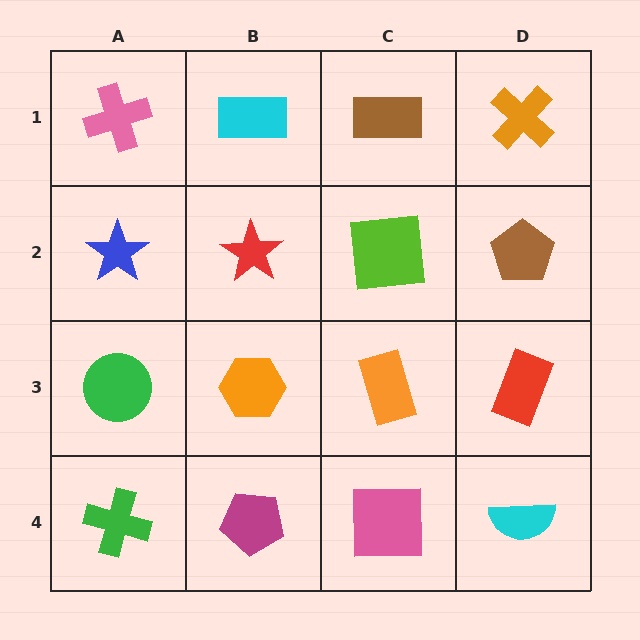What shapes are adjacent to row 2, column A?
A pink cross (row 1, column A), a green circle (row 3, column A), a red star (row 2, column B).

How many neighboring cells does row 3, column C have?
4.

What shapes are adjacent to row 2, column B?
A cyan rectangle (row 1, column B), an orange hexagon (row 3, column B), a blue star (row 2, column A), a lime square (row 2, column C).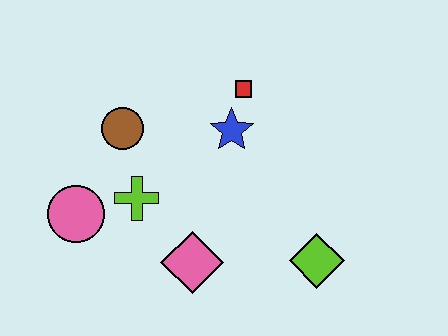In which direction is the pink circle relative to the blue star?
The pink circle is to the left of the blue star.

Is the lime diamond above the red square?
No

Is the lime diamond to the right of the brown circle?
Yes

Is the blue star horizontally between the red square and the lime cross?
Yes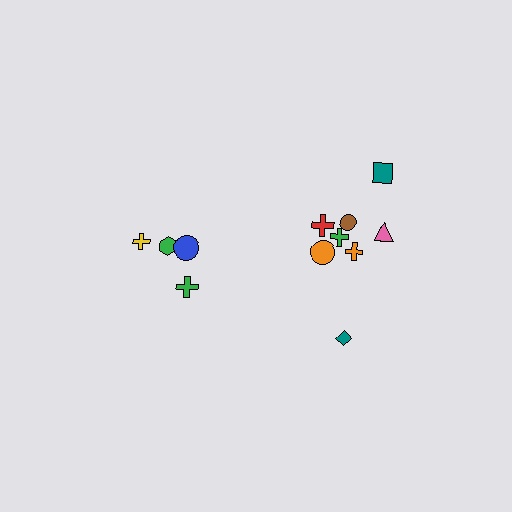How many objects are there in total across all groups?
There are 12 objects.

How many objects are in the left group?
There are 4 objects.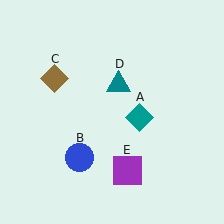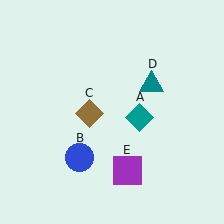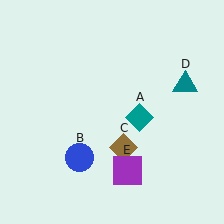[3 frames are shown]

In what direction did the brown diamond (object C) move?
The brown diamond (object C) moved down and to the right.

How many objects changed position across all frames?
2 objects changed position: brown diamond (object C), teal triangle (object D).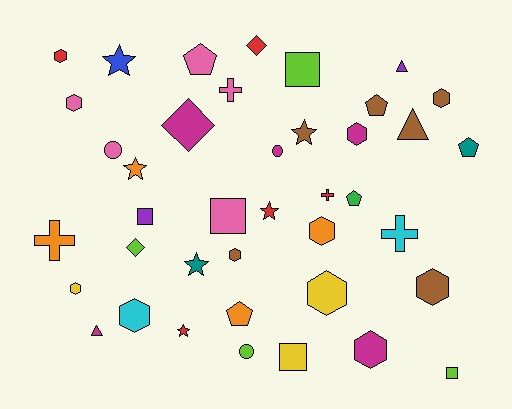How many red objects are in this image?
There are 5 red objects.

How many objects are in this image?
There are 40 objects.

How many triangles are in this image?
There are 3 triangles.